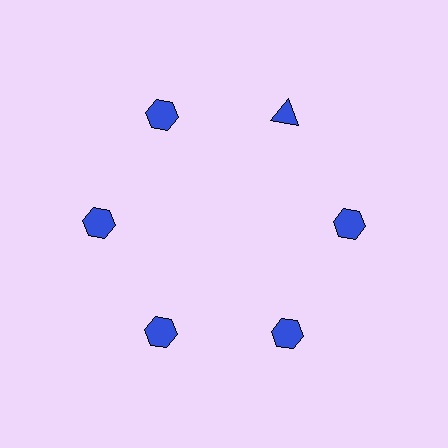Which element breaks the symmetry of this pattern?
The blue triangle at roughly the 1 o'clock position breaks the symmetry. All other shapes are blue hexagons.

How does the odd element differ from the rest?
It has a different shape: triangle instead of hexagon.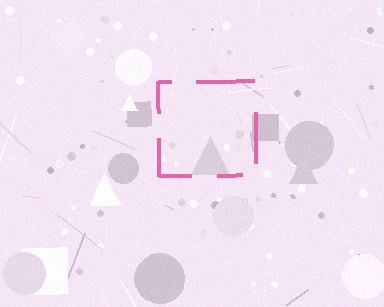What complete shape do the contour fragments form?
The contour fragments form a square.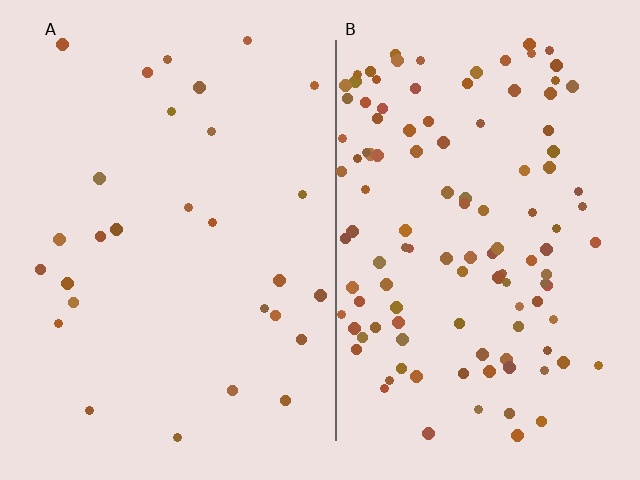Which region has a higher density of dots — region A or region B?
B (the right).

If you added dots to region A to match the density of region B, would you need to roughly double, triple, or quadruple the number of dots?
Approximately quadruple.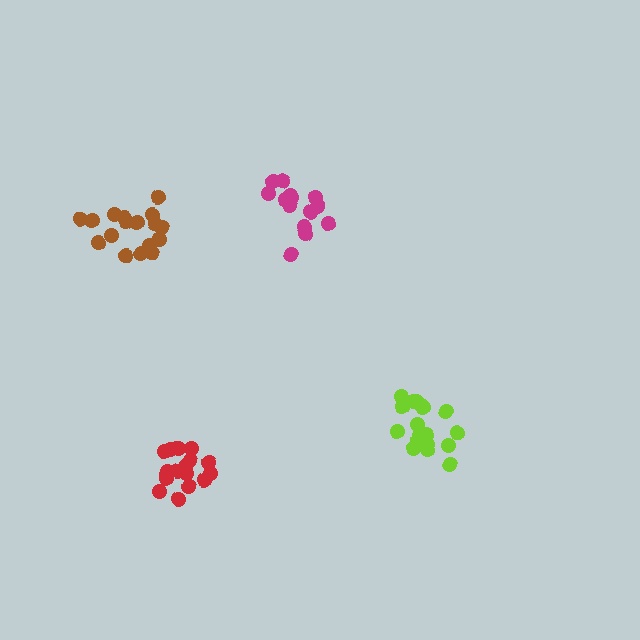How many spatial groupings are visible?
There are 4 spatial groupings.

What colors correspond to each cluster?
The clusters are colored: magenta, lime, red, brown.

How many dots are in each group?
Group 1: 14 dots, Group 2: 18 dots, Group 3: 18 dots, Group 4: 17 dots (67 total).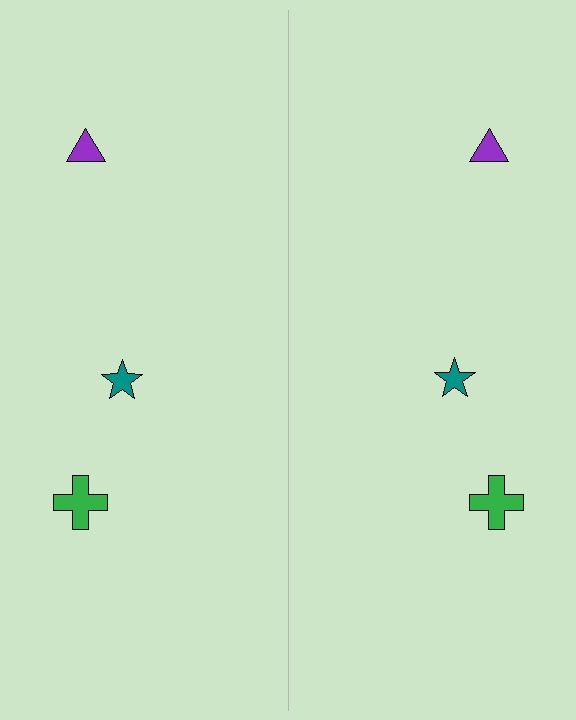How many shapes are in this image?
There are 6 shapes in this image.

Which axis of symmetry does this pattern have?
The pattern has a vertical axis of symmetry running through the center of the image.